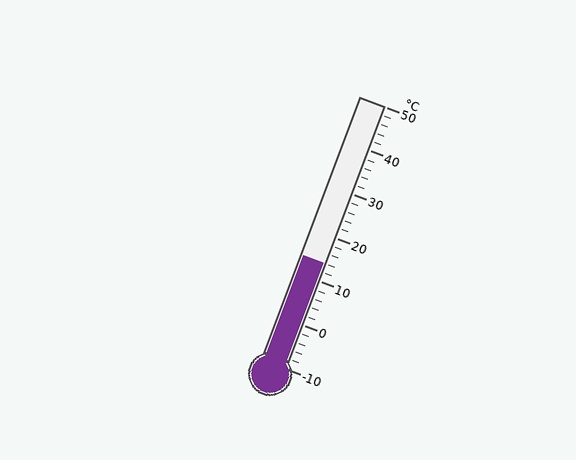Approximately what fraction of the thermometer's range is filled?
The thermometer is filled to approximately 40% of its range.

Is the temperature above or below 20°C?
The temperature is below 20°C.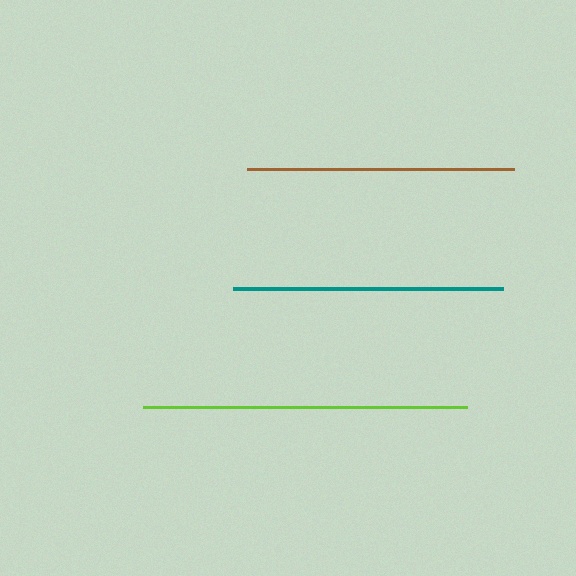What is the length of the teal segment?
The teal segment is approximately 269 pixels long.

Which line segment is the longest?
The lime line is the longest at approximately 324 pixels.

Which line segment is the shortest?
The brown line is the shortest at approximately 267 pixels.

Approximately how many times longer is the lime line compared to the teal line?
The lime line is approximately 1.2 times the length of the teal line.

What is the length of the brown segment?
The brown segment is approximately 267 pixels long.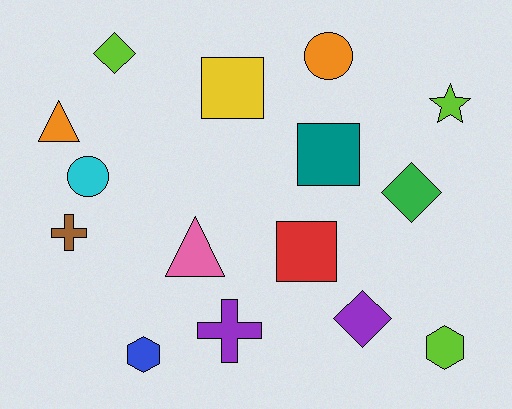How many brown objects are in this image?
There is 1 brown object.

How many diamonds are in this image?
There are 3 diamonds.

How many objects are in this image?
There are 15 objects.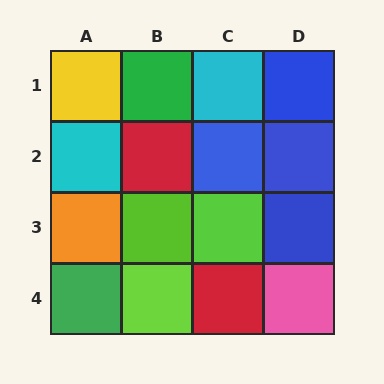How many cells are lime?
3 cells are lime.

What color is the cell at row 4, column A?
Green.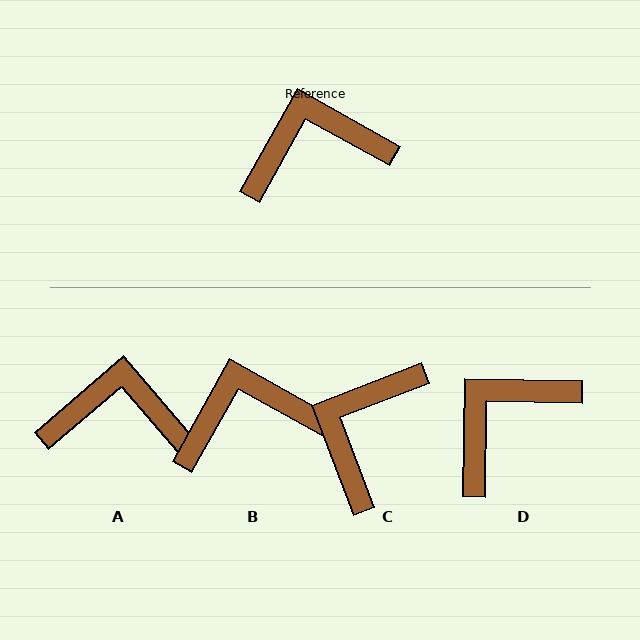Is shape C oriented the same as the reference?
No, it is off by about 50 degrees.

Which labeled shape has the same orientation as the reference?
B.